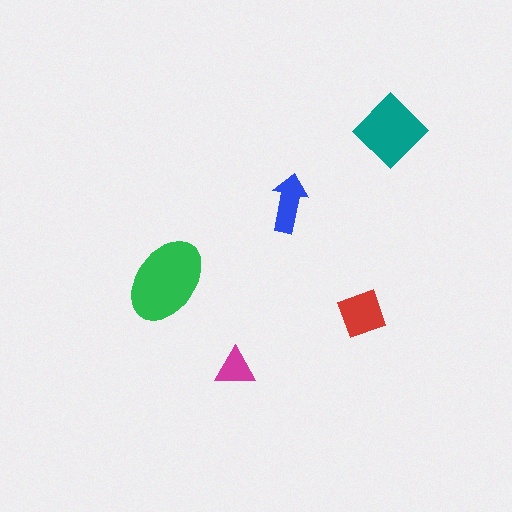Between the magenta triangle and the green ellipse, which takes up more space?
The green ellipse.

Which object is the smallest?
The magenta triangle.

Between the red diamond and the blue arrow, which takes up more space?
The red diamond.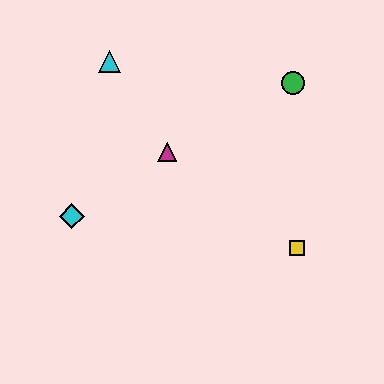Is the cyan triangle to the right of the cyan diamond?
Yes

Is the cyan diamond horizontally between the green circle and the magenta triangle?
No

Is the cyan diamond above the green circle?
No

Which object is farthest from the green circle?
The cyan diamond is farthest from the green circle.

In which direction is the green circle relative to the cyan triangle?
The green circle is to the right of the cyan triangle.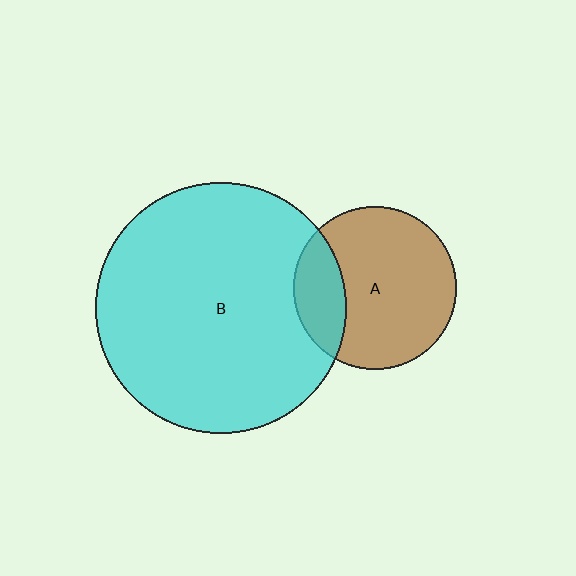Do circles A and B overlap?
Yes.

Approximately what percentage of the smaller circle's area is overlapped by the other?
Approximately 20%.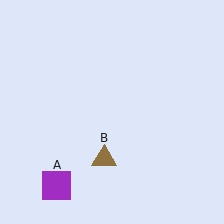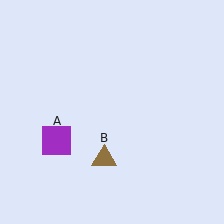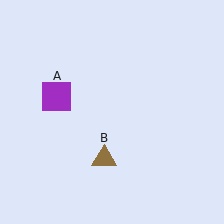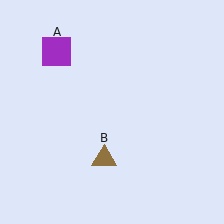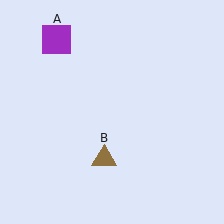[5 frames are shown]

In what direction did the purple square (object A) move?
The purple square (object A) moved up.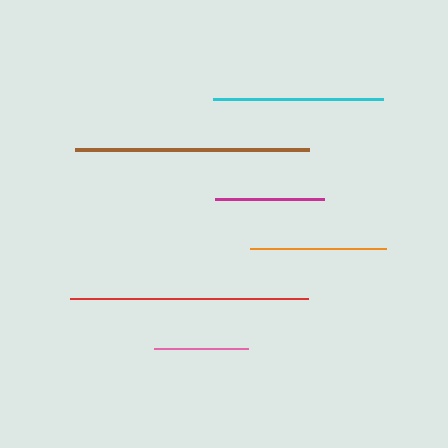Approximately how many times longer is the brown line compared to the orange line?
The brown line is approximately 1.7 times the length of the orange line.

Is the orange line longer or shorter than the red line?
The red line is longer than the orange line.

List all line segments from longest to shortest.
From longest to shortest: red, brown, cyan, orange, magenta, pink.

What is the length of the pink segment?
The pink segment is approximately 94 pixels long.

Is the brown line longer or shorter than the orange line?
The brown line is longer than the orange line.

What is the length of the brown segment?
The brown segment is approximately 234 pixels long.